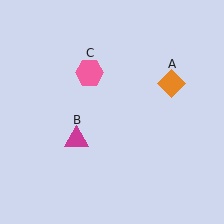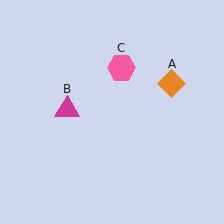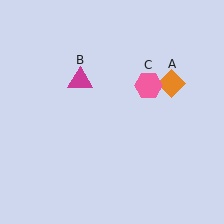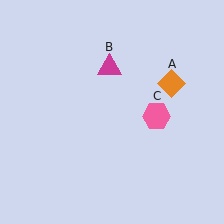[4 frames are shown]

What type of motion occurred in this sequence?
The magenta triangle (object B), pink hexagon (object C) rotated clockwise around the center of the scene.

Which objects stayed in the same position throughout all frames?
Orange diamond (object A) remained stationary.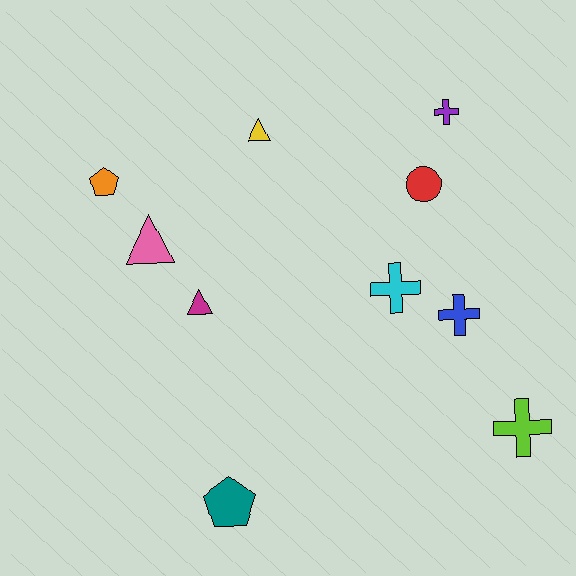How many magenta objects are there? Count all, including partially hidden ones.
There is 1 magenta object.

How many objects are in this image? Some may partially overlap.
There are 10 objects.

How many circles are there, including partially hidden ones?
There is 1 circle.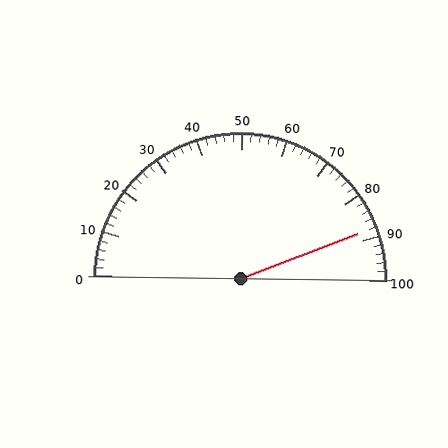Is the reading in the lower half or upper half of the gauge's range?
The reading is in the upper half of the range (0 to 100).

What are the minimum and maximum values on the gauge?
The gauge ranges from 0 to 100.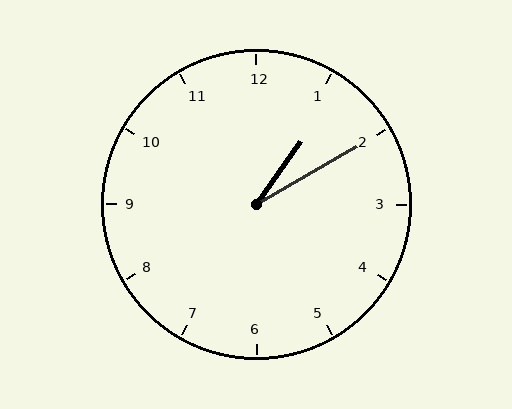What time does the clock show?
1:10.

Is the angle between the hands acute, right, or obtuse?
It is acute.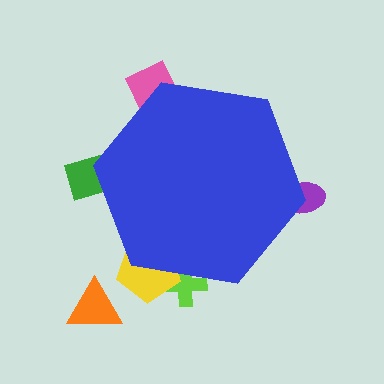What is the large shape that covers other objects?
A blue hexagon.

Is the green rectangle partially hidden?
Yes, the green rectangle is partially hidden behind the blue hexagon.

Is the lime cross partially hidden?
Yes, the lime cross is partially hidden behind the blue hexagon.